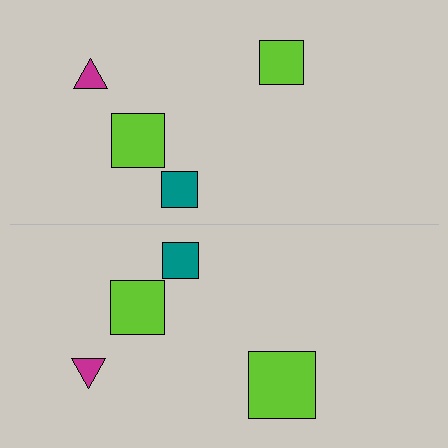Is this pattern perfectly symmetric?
No, the pattern is not perfectly symmetric. The lime square on the bottom side has a different size than its mirror counterpart.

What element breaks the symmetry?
The lime square on the bottom side has a different size than its mirror counterpart.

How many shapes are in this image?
There are 8 shapes in this image.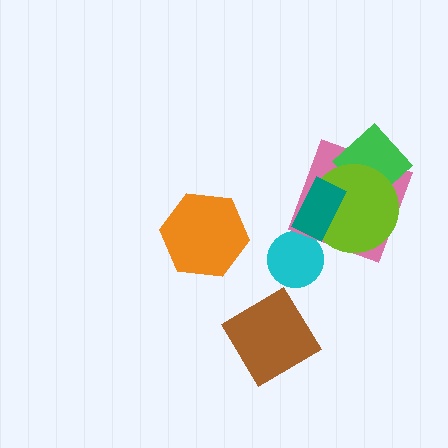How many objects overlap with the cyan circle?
0 objects overlap with the cyan circle.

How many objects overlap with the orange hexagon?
0 objects overlap with the orange hexagon.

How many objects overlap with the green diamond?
2 objects overlap with the green diamond.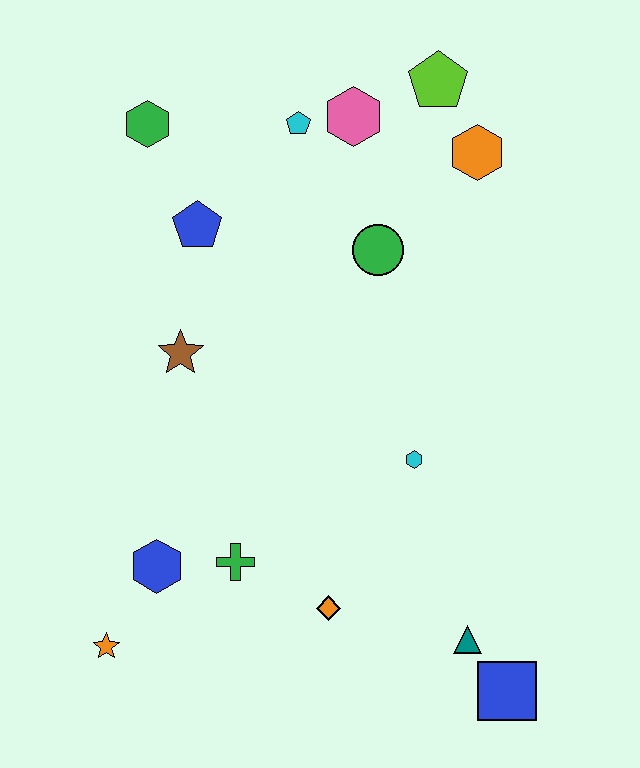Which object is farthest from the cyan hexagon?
The green hexagon is farthest from the cyan hexagon.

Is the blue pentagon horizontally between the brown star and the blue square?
Yes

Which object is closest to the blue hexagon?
The green cross is closest to the blue hexagon.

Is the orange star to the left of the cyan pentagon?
Yes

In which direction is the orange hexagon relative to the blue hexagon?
The orange hexagon is above the blue hexagon.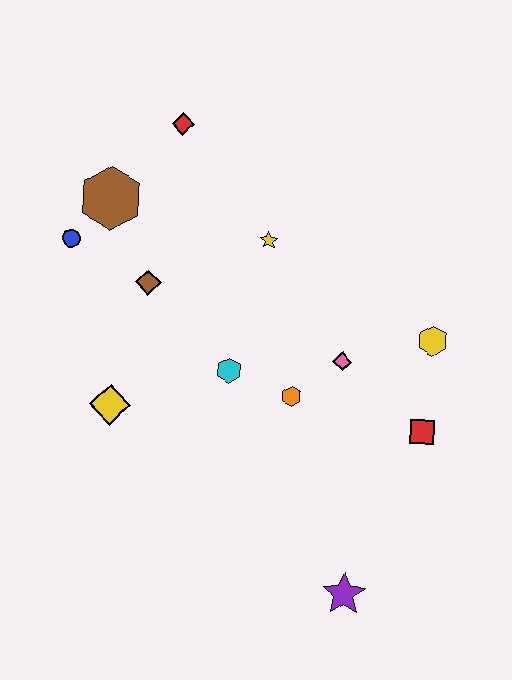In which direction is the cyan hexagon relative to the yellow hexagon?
The cyan hexagon is to the left of the yellow hexagon.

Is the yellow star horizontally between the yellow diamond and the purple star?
Yes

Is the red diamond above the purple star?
Yes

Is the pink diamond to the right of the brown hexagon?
Yes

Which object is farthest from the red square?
The blue circle is farthest from the red square.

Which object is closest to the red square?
The yellow hexagon is closest to the red square.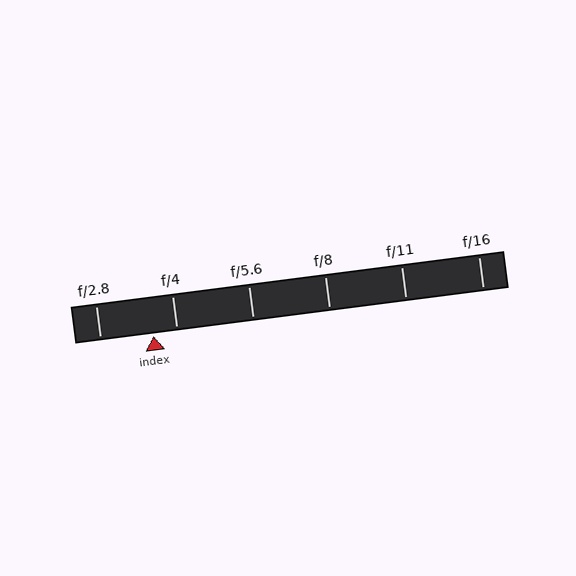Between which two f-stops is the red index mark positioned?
The index mark is between f/2.8 and f/4.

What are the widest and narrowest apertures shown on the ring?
The widest aperture shown is f/2.8 and the narrowest is f/16.